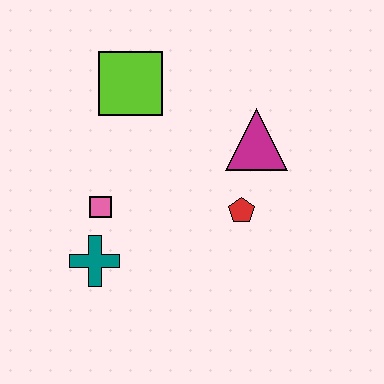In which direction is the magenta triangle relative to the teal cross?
The magenta triangle is to the right of the teal cross.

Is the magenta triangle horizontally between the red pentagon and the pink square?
No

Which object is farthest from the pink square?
The magenta triangle is farthest from the pink square.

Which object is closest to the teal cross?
The pink square is closest to the teal cross.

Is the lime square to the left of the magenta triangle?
Yes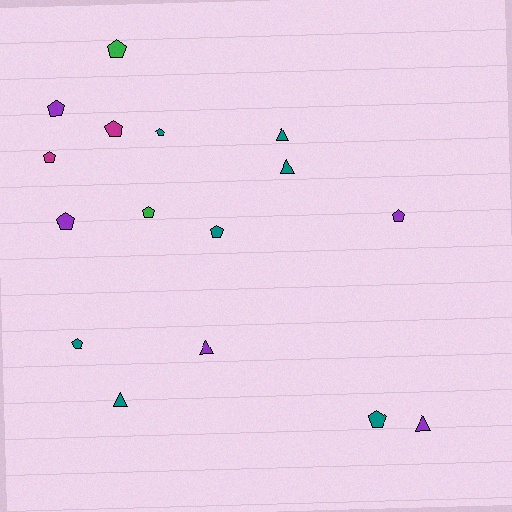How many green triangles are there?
There are no green triangles.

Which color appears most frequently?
Teal, with 7 objects.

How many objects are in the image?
There are 16 objects.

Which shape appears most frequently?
Pentagon, with 11 objects.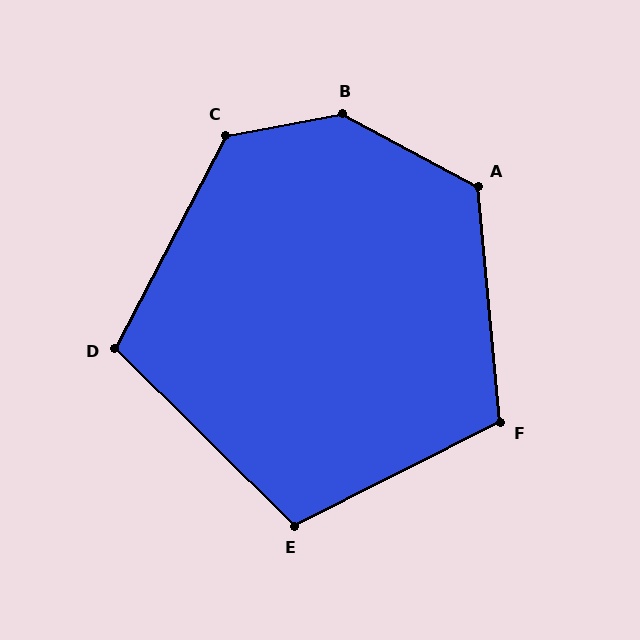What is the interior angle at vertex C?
Approximately 128 degrees (obtuse).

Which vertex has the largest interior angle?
B, at approximately 141 degrees.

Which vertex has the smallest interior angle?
D, at approximately 107 degrees.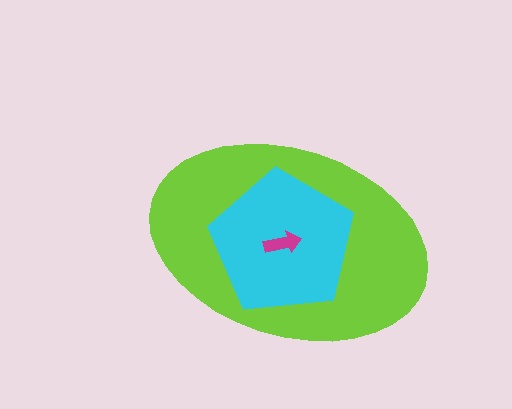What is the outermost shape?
The lime ellipse.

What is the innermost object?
The magenta arrow.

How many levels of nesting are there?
3.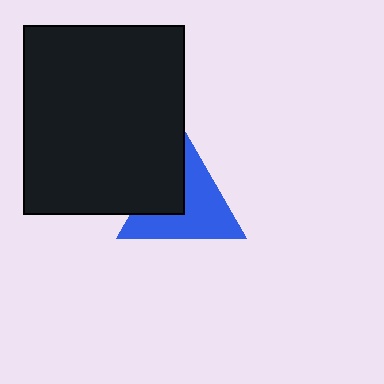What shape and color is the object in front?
The object in front is a black rectangle.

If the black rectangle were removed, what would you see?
You would see the complete blue triangle.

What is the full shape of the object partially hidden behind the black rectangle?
The partially hidden object is a blue triangle.